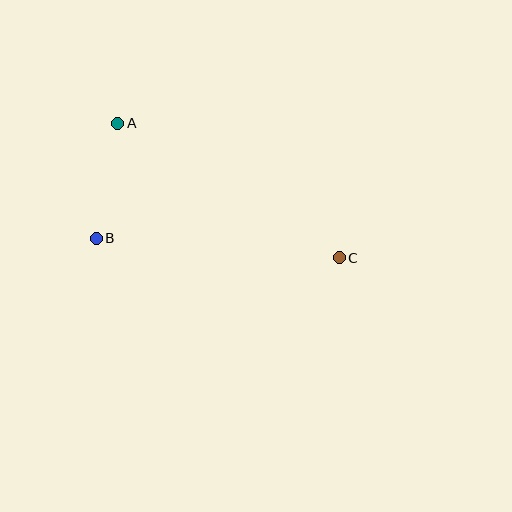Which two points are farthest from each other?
Points A and C are farthest from each other.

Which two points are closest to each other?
Points A and B are closest to each other.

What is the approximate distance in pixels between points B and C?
The distance between B and C is approximately 244 pixels.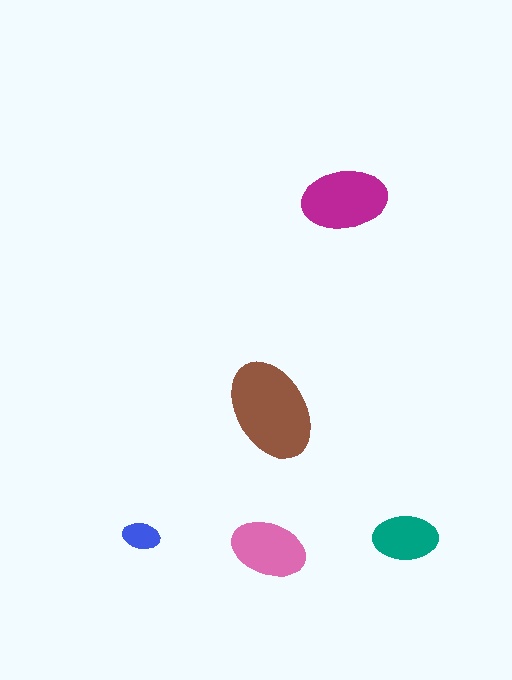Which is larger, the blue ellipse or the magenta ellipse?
The magenta one.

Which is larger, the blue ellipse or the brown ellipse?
The brown one.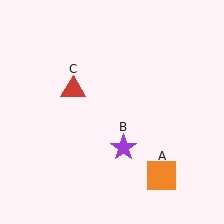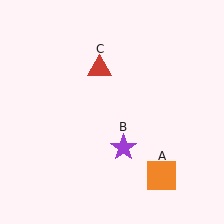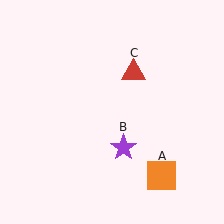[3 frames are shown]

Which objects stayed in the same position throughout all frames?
Orange square (object A) and purple star (object B) remained stationary.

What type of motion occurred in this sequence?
The red triangle (object C) rotated clockwise around the center of the scene.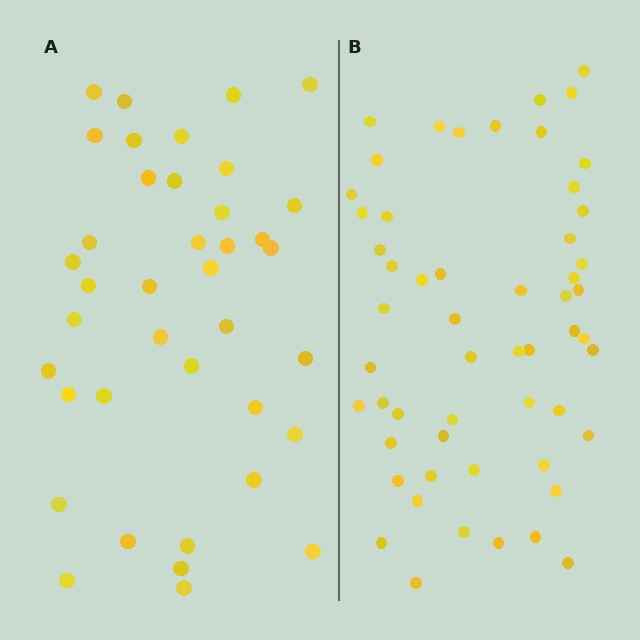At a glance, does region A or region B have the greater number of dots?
Region B (the right region) has more dots.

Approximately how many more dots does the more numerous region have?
Region B has approximately 15 more dots than region A.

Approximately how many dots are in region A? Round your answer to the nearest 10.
About 40 dots. (The exact count is 39, which rounds to 40.)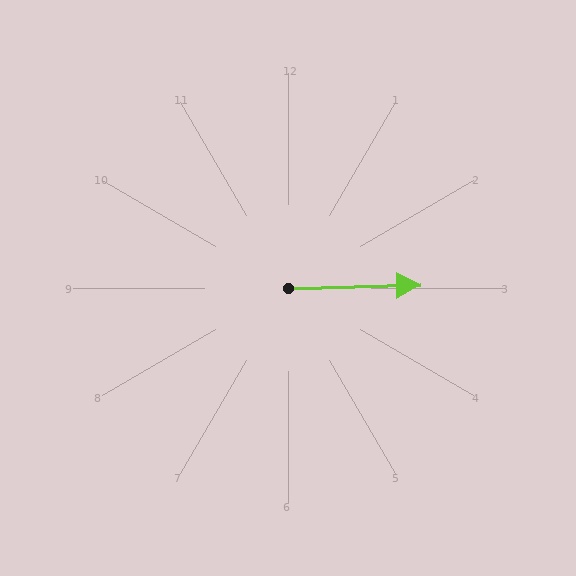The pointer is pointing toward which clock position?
Roughly 3 o'clock.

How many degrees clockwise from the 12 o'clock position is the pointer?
Approximately 89 degrees.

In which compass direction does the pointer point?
East.